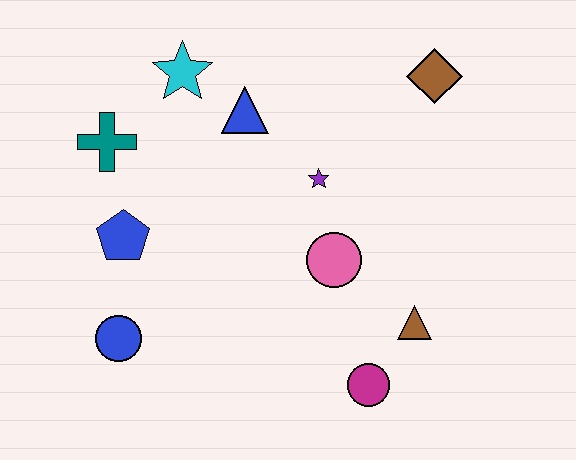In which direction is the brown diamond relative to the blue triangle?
The brown diamond is to the right of the blue triangle.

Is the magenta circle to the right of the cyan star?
Yes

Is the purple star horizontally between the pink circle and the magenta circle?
No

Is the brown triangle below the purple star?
Yes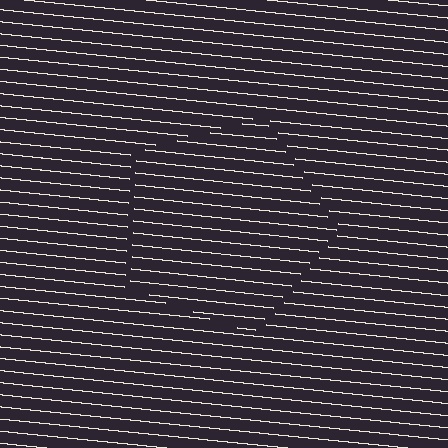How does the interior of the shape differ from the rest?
The interior of the shape contains the same grating, shifted by half a period — the contour is defined by the phase discontinuity where line-ends from the inner and outer gratings abut.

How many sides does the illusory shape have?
5 sides — the line-ends trace a pentagon.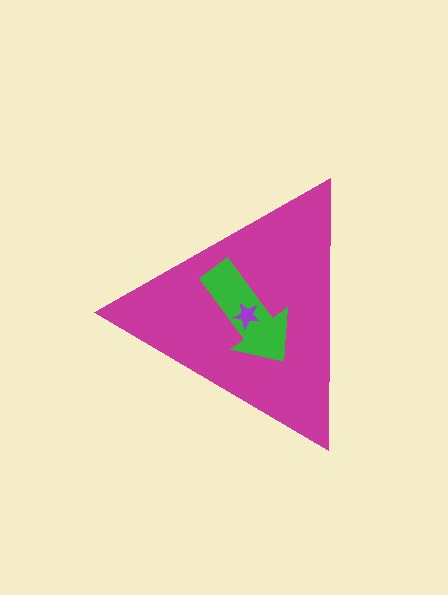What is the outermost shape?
The magenta triangle.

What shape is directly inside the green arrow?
The purple star.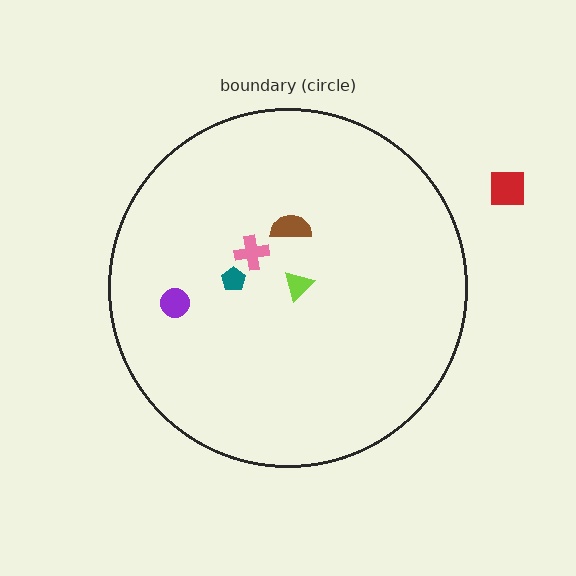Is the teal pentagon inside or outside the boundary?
Inside.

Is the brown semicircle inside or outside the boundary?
Inside.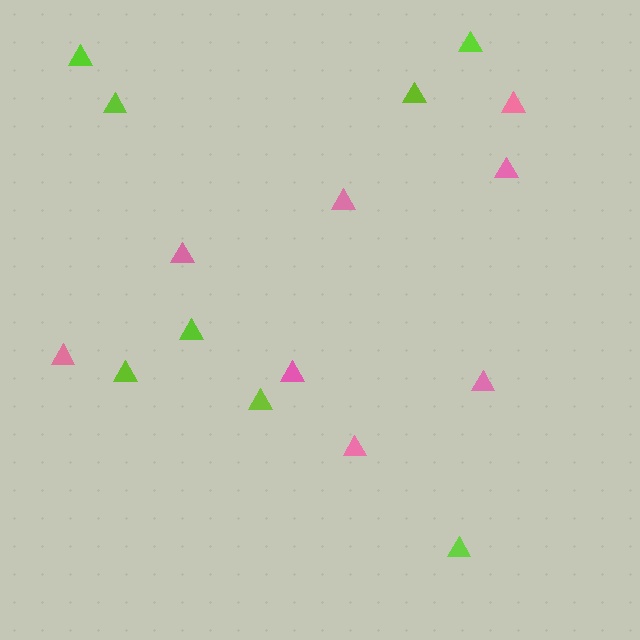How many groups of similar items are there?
There are 2 groups: one group of pink triangles (8) and one group of lime triangles (8).